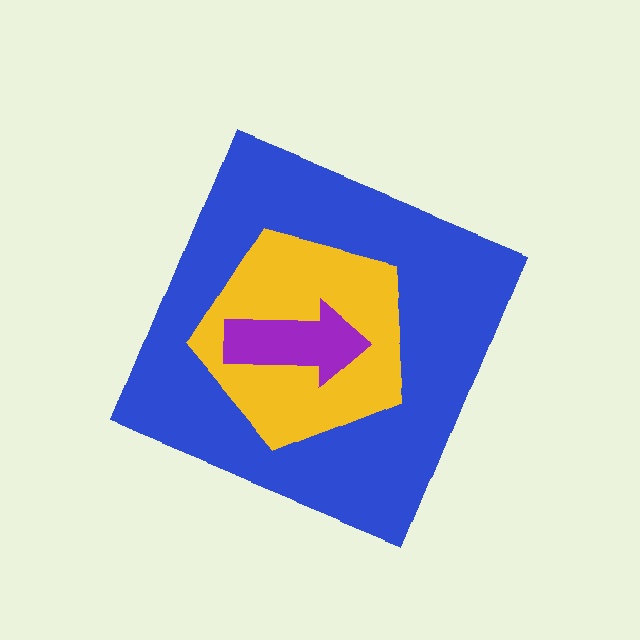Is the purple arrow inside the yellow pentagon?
Yes.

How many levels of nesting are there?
3.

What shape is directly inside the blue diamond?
The yellow pentagon.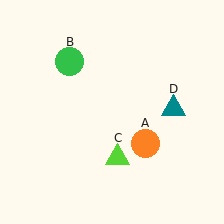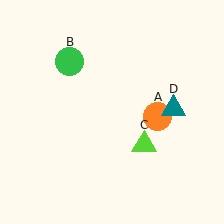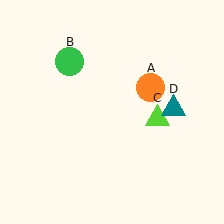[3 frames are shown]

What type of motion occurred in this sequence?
The orange circle (object A), lime triangle (object C) rotated counterclockwise around the center of the scene.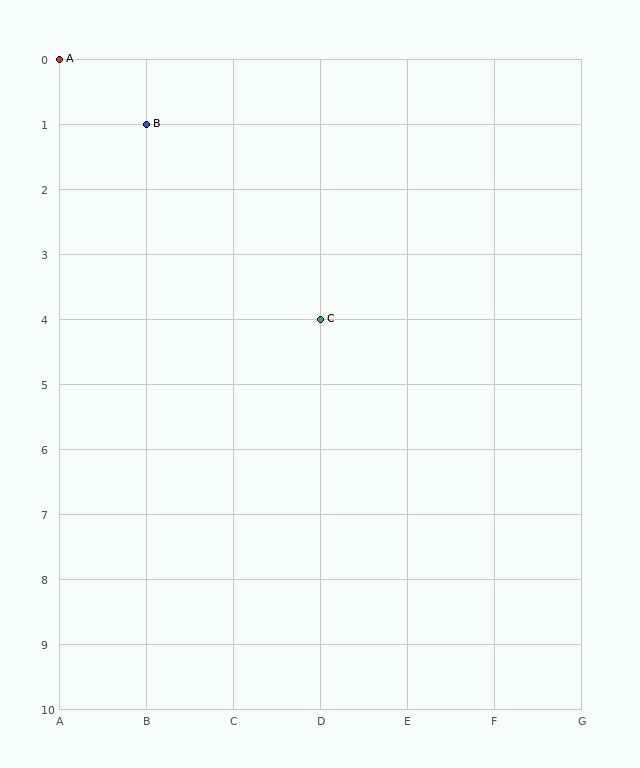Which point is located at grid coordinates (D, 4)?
Point C is at (D, 4).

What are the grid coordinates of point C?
Point C is at grid coordinates (D, 4).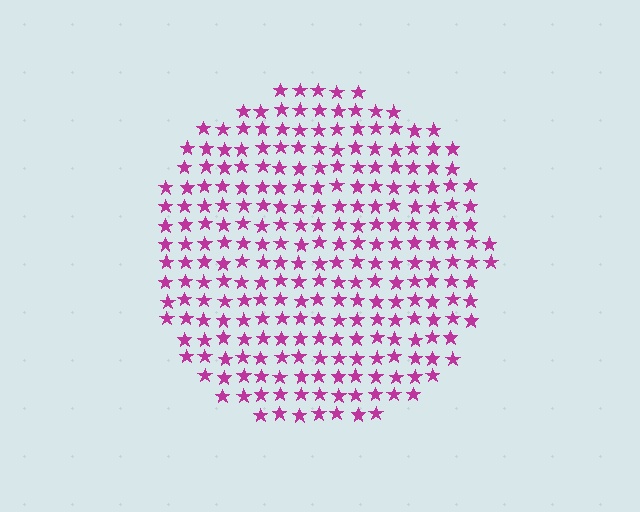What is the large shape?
The large shape is a circle.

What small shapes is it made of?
It is made of small stars.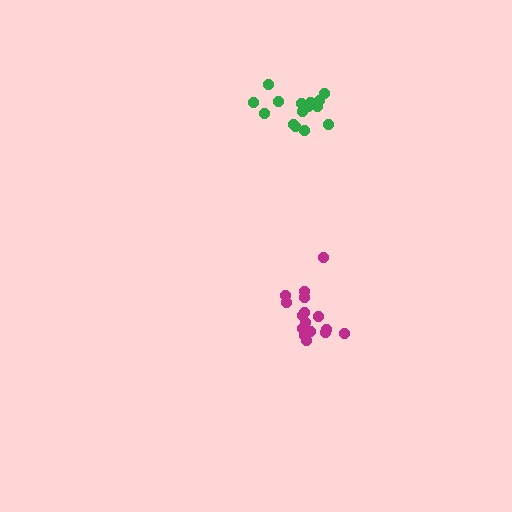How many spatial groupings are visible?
There are 2 spatial groupings.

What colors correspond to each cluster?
The clusters are colored: magenta, green.